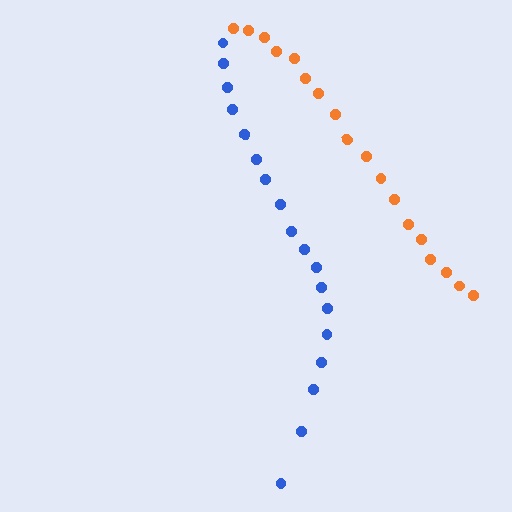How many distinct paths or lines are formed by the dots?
There are 2 distinct paths.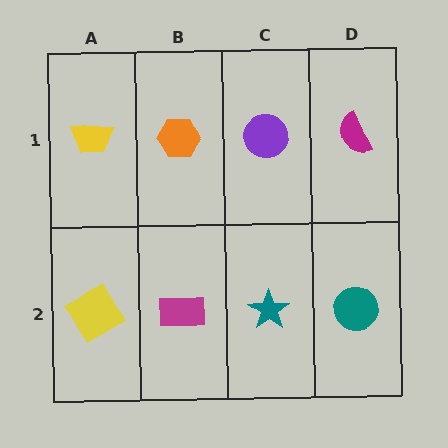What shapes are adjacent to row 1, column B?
A magenta rectangle (row 2, column B), a yellow trapezoid (row 1, column A), a purple circle (row 1, column C).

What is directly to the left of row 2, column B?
A yellow diamond.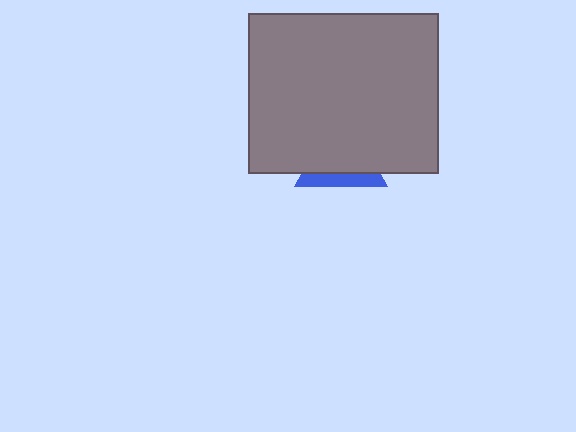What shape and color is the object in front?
The object in front is a gray rectangle.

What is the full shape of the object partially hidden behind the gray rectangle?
The partially hidden object is a blue triangle.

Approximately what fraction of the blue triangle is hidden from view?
Roughly 69% of the blue triangle is hidden behind the gray rectangle.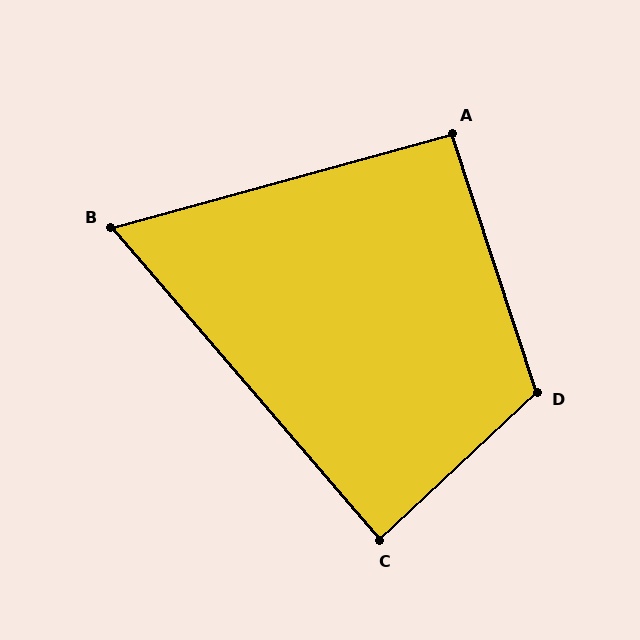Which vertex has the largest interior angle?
D, at approximately 115 degrees.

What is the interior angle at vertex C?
Approximately 87 degrees (approximately right).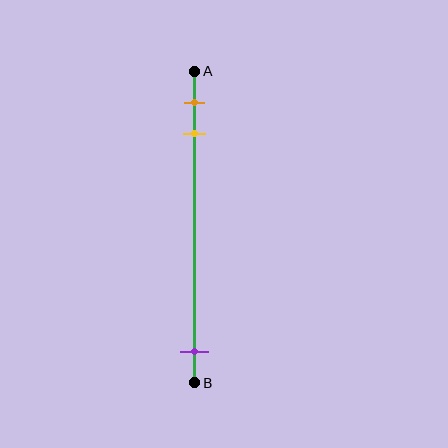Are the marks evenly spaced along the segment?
No, the marks are not evenly spaced.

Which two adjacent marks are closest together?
The orange and yellow marks are the closest adjacent pair.